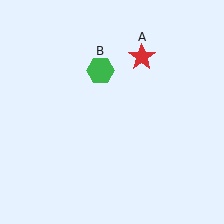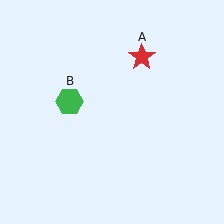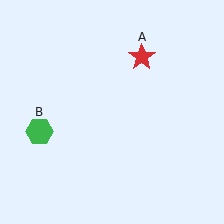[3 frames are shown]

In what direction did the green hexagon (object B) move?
The green hexagon (object B) moved down and to the left.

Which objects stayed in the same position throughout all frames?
Red star (object A) remained stationary.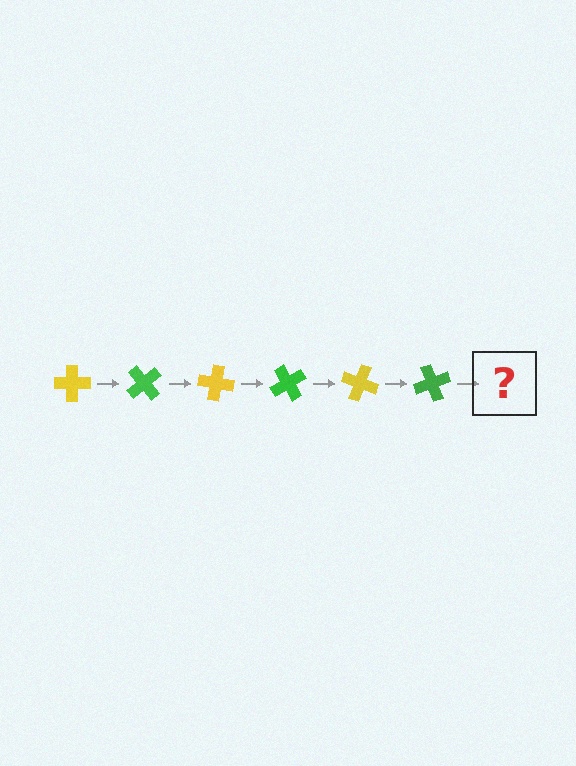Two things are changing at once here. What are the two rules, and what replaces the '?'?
The two rules are that it rotates 50 degrees each step and the color cycles through yellow and green. The '?' should be a yellow cross, rotated 300 degrees from the start.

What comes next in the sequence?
The next element should be a yellow cross, rotated 300 degrees from the start.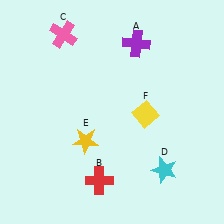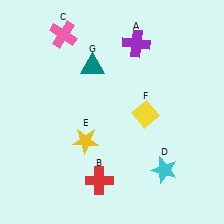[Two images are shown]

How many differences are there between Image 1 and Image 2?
There is 1 difference between the two images.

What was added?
A teal triangle (G) was added in Image 2.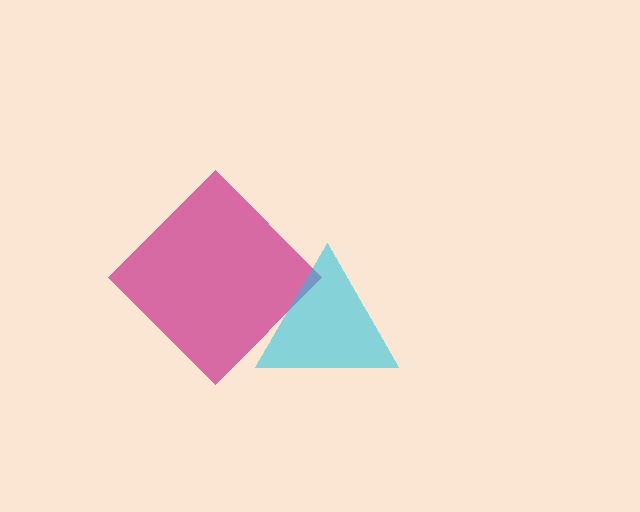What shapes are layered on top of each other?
The layered shapes are: a magenta diamond, a cyan triangle.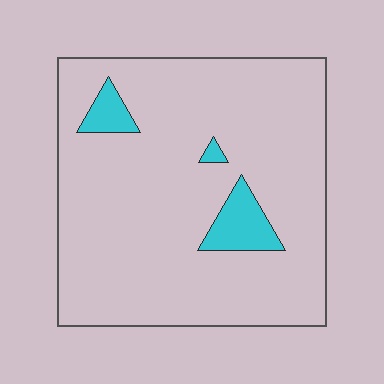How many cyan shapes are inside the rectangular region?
3.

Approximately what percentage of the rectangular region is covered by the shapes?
Approximately 10%.